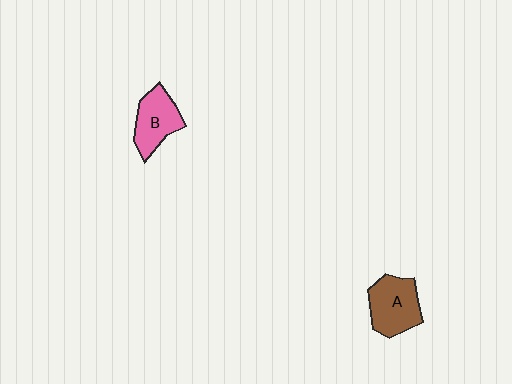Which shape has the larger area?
Shape A (brown).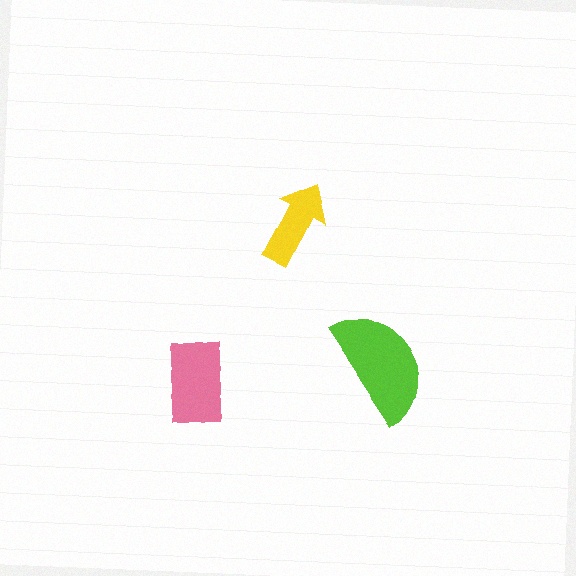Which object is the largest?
The lime semicircle.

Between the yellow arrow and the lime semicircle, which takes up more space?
The lime semicircle.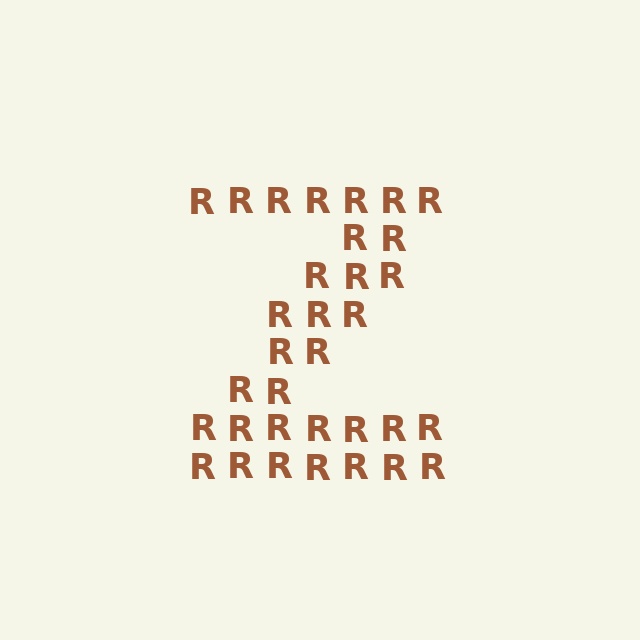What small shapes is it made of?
It is made of small letter R's.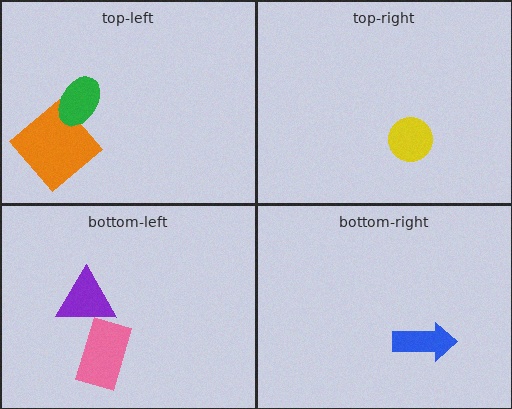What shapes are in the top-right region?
The yellow circle.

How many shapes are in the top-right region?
1.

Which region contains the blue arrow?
The bottom-right region.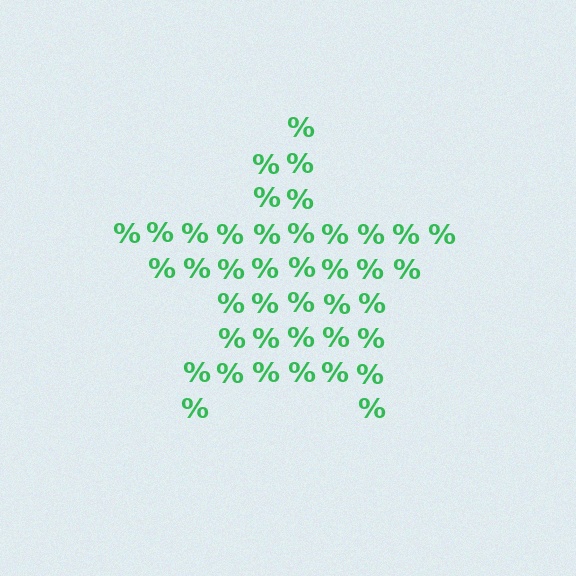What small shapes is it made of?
It is made of small percent signs.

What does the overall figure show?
The overall figure shows a star.